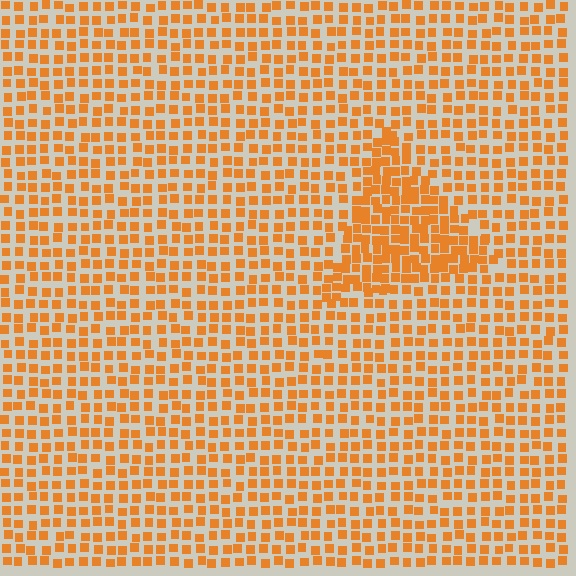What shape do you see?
I see a triangle.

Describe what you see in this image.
The image contains small orange elements arranged at two different densities. A triangle-shaped region is visible where the elements are more densely packed than the surrounding area.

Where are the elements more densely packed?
The elements are more densely packed inside the triangle boundary.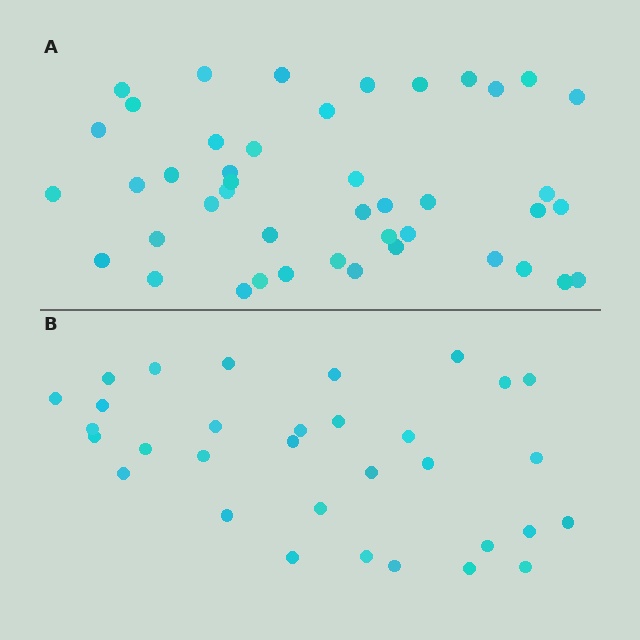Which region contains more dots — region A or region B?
Region A (the top region) has more dots.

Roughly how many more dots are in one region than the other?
Region A has roughly 12 or so more dots than region B.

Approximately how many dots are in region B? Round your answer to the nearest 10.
About 30 dots. (The exact count is 32, which rounds to 30.)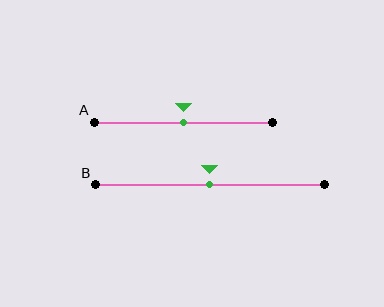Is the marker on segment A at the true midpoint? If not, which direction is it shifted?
Yes, the marker on segment A is at the true midpoint.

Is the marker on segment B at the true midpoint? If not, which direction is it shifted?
Yes, the marker on segment B is at the true midpoint.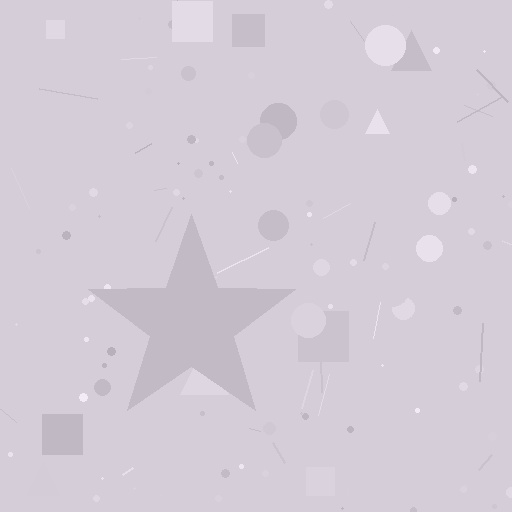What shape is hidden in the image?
A star is hidden in the image.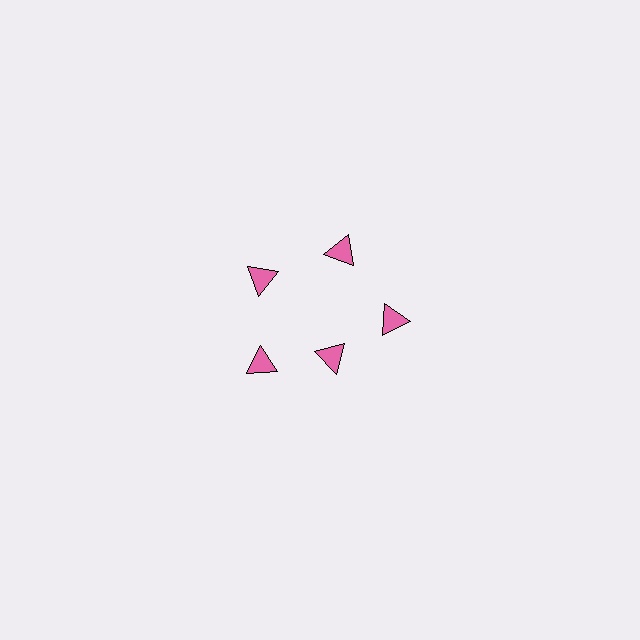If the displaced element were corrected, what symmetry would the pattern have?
It would have 5-fold rotational symmetry — the pattern would map onto itself every 72 degrees.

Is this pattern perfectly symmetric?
No. The 5 pink triangles are arranged in a ring, but one element near the 5 o'clock position is pulled inward toward the center, breaking the 5-fold rotational symmetry.